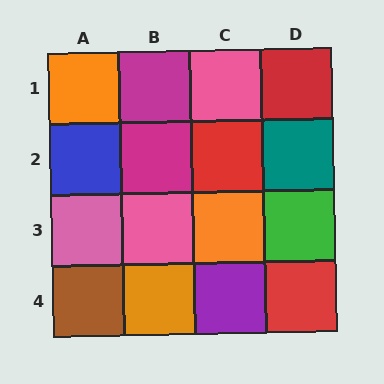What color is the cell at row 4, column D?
Red.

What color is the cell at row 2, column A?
Blue.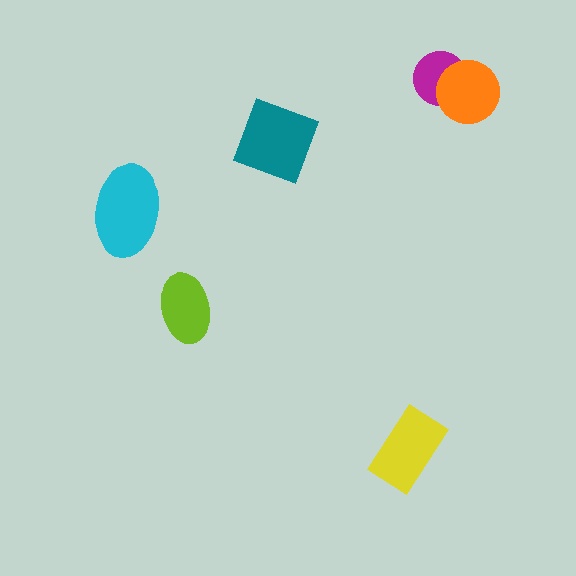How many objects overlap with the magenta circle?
1 object overlaps with the magenta circle.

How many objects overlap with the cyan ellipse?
0 objects overlap with the cyan ellipse.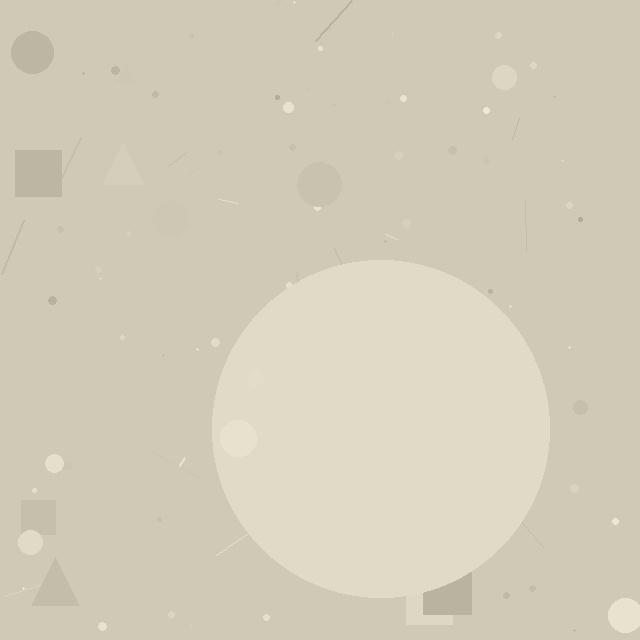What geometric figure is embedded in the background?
A circle is embedded in the background.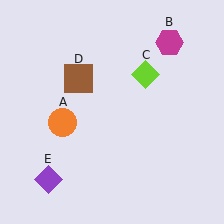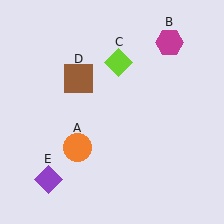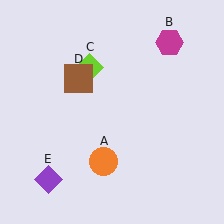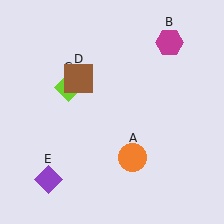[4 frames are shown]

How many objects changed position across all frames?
2 objects changed position: orange circle (object A), lime diamond (object C).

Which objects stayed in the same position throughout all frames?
Magenta hexagon (object B) and brown square (object D) and purple diamond (object E) remained stationary.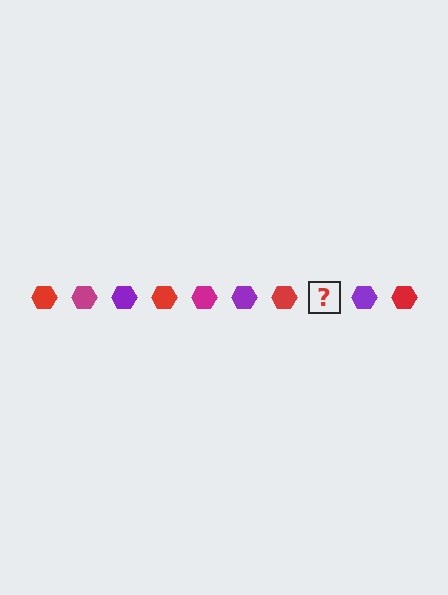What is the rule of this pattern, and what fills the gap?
The rule is that the pattern cycles through red, magenta, purple hexagons. The gap should be filled with a magenta hexagon.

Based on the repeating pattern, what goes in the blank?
The blank should be a magenta hexagon.